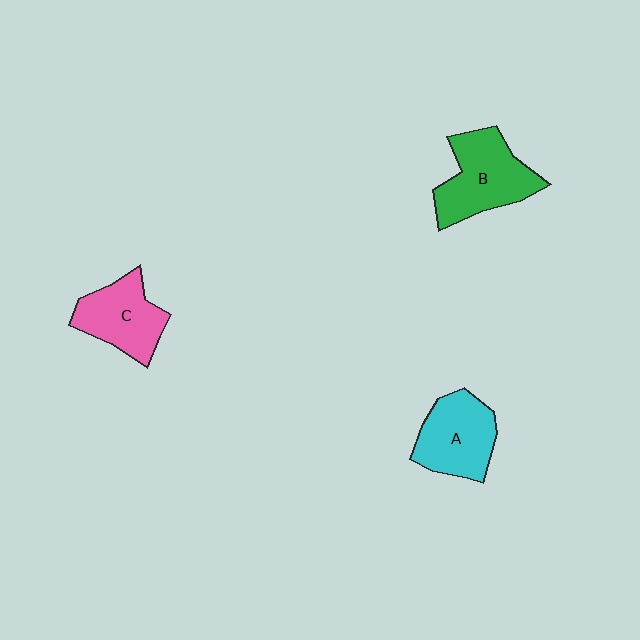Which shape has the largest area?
Shape B (green).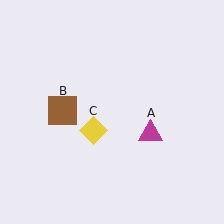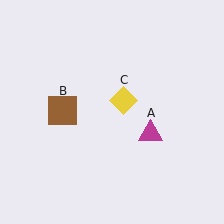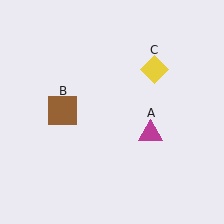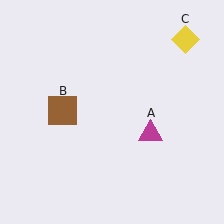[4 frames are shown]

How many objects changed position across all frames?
1 object changed position: yellow diamond (object C).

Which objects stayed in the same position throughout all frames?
Magenta triangle (object A) and brown square (object B) remained stationary.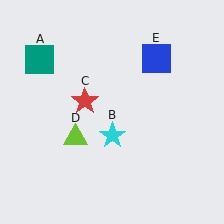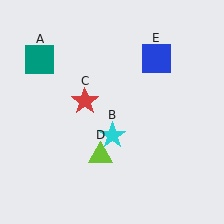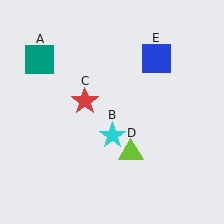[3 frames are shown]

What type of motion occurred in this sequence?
The lime triangle (object D) rotated counterclockwise around the center of the scene.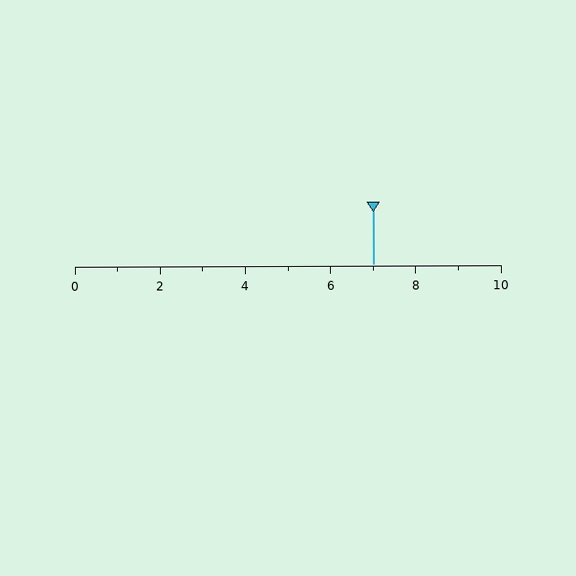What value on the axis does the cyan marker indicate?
The marker indicates approximately 7.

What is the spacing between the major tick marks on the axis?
The major ticks are spaced 2 apart.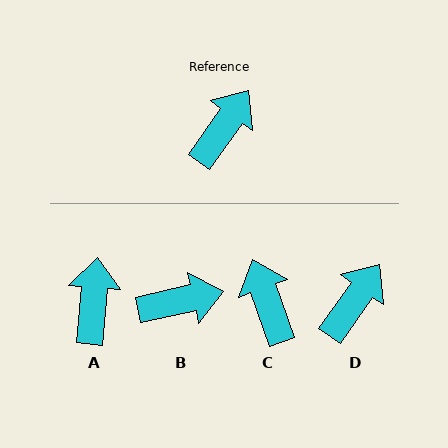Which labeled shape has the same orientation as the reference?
D.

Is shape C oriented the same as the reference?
No, it is off by about 55 degrees.